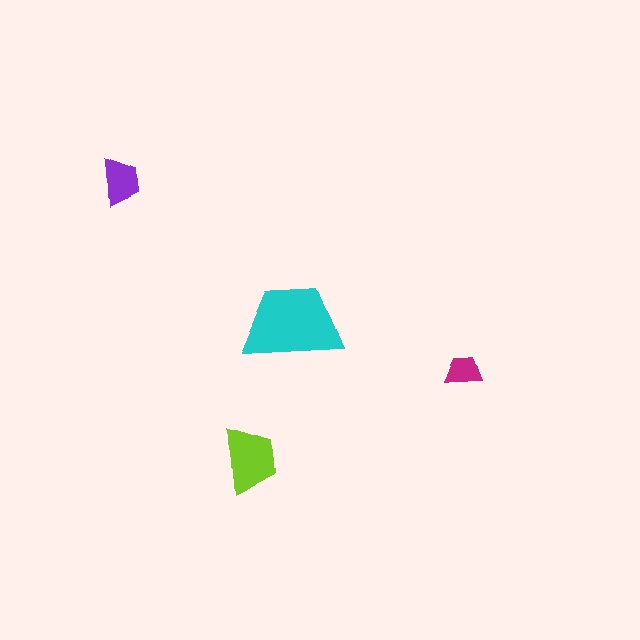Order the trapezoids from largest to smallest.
the cyan one, the lime one, the purple one, the magenta one.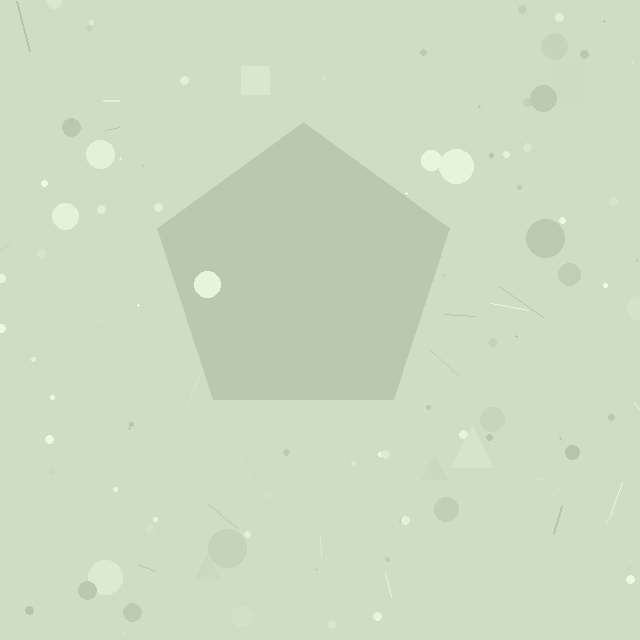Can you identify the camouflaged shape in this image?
The camouflaged shape is a pentagon.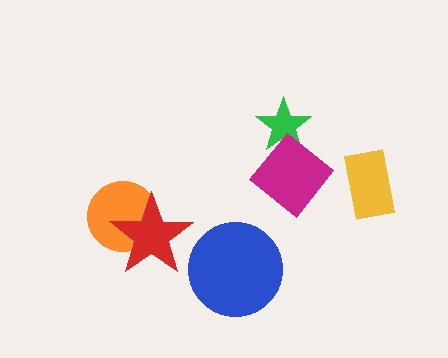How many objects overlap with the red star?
1 object overlaps with the red star.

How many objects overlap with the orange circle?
1 object overlaps with the orange circle.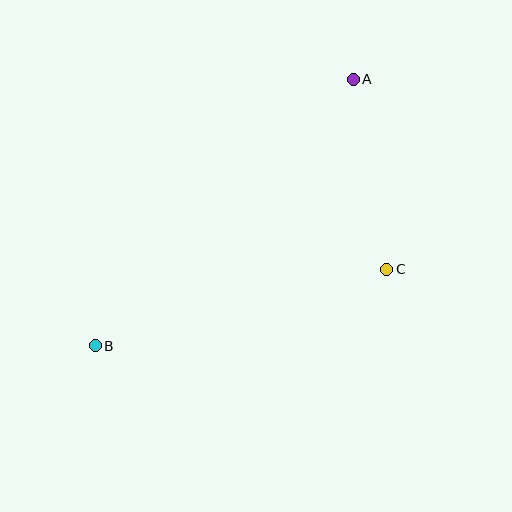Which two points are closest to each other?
Points A and C are closest to each other.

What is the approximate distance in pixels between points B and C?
The distance between B and C is approximately 301 pixels.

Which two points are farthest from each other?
Points A and B are farthest from each other.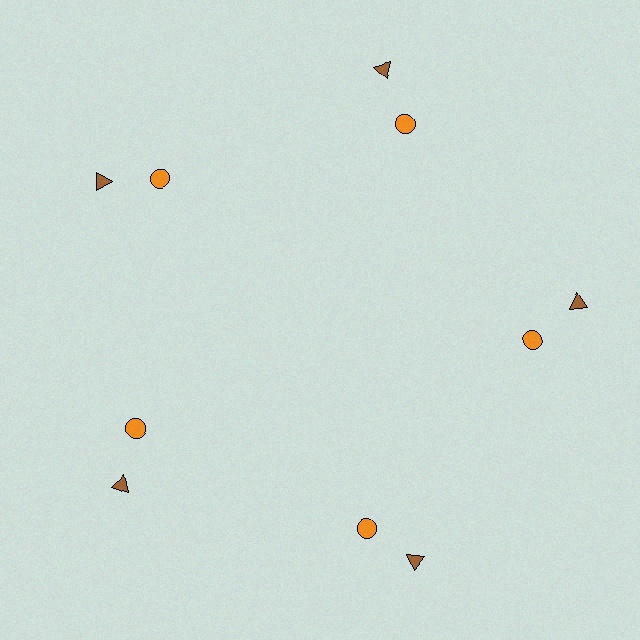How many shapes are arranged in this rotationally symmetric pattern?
There are 10 shapes, arranged in 5 groups of 2.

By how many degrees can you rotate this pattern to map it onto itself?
The pattern maps onto itself every 72 degrees of rotation.